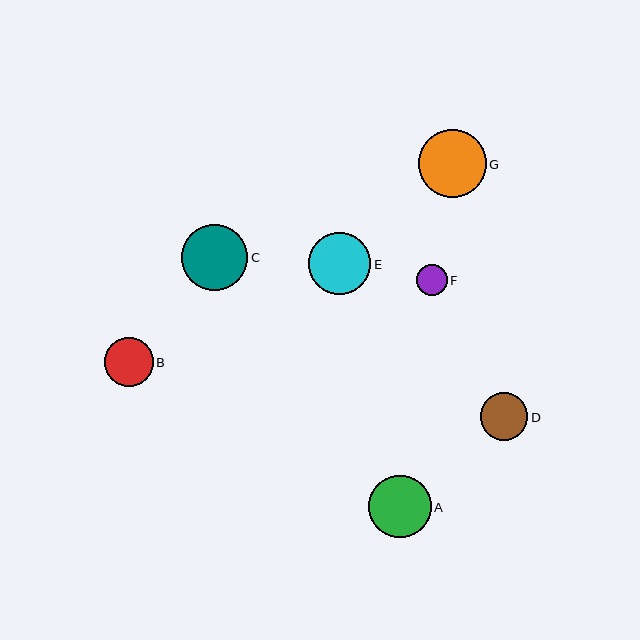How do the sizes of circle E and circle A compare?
Circle E and circle A are approximately the same size.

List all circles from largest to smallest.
From largest to smallest: G, C, E, A, B, D, F.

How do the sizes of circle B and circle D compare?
Circle B and circle D are approximately the same size.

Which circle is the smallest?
Circle F is the smallest with a size of approximately 31 pixels.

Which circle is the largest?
Circle G is the largest with a size of approximately 68 pixels.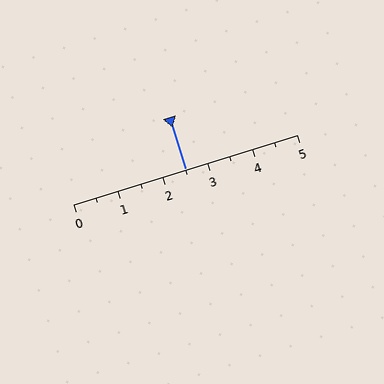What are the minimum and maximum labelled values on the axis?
The axis runs from 0 to 5.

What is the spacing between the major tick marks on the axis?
The major ticks are spaced 1 apart.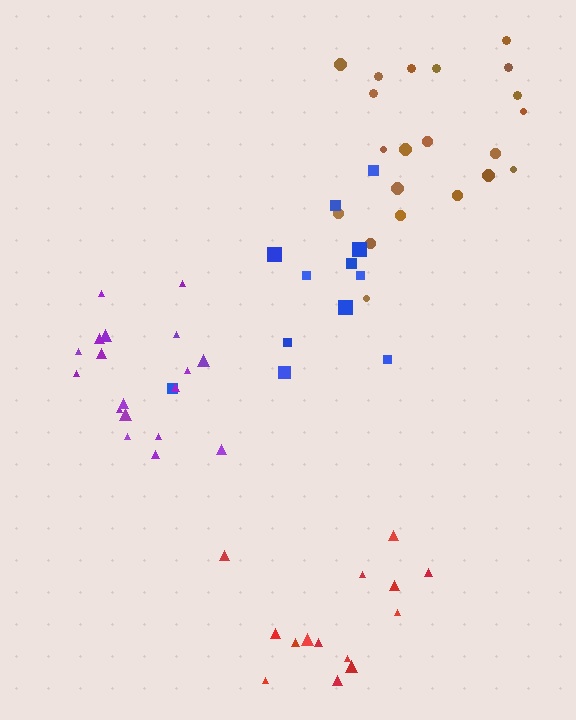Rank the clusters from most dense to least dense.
purple, red, brown, blue.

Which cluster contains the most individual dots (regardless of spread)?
Brown (21).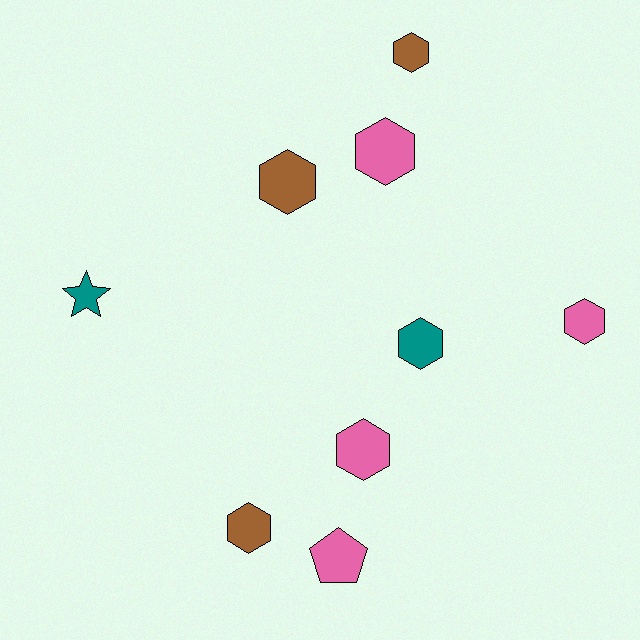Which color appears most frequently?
Pink, with 4 objects.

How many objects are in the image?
There are 9 objects.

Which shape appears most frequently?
Hexagon, with 7 objects.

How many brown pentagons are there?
There are no brown pentagons.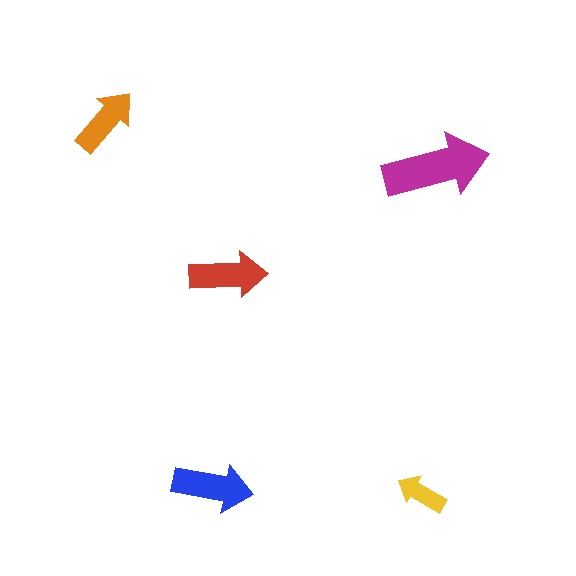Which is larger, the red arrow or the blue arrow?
The blue one.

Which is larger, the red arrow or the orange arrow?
The red one.